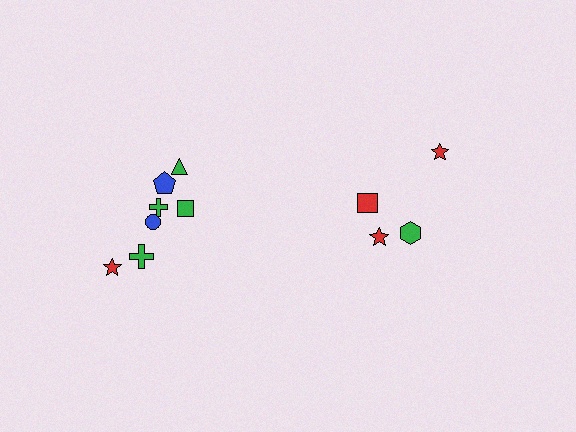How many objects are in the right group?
There are 4 objects.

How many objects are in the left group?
There are 7 objects.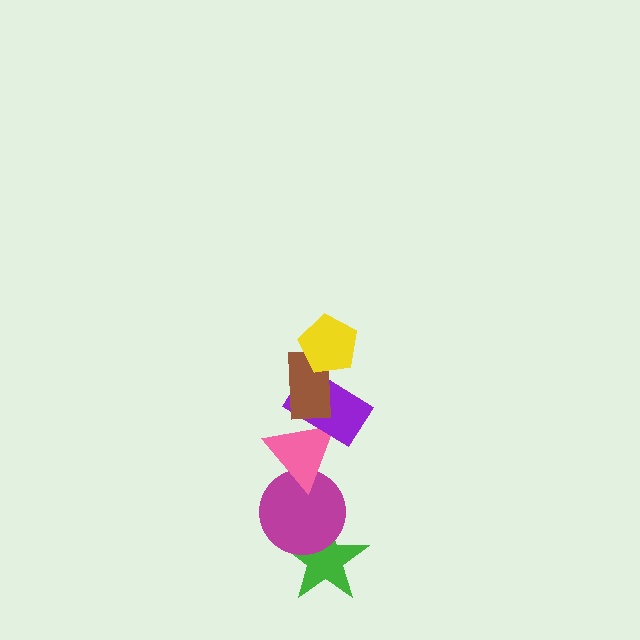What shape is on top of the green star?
The magenta circle is on top of the green star.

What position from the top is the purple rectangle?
The purple rectangle is 3rd from the top.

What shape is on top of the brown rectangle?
The yellow pentagon is on top of the brown rectangle.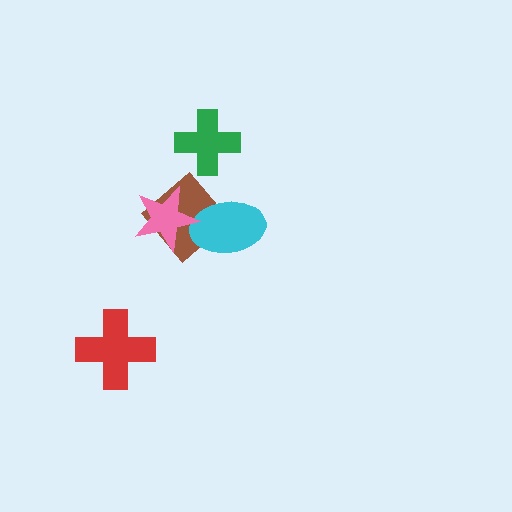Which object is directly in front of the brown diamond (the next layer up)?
The cyan ellipse is directly in front of the brown diamond.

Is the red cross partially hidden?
No, no other shape covers it.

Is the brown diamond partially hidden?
Yes, it is partially covered by another shape.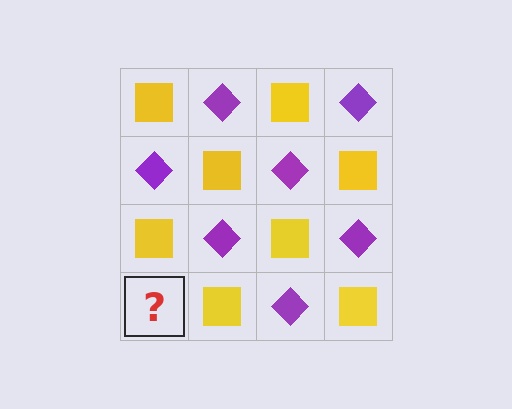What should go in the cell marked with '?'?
The missing cell should contain a purple diamond.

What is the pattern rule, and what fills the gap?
The rule is that it alternates yellow square and purple diamond in a checkerboard pattern. The gap should be filled with a purple diamond.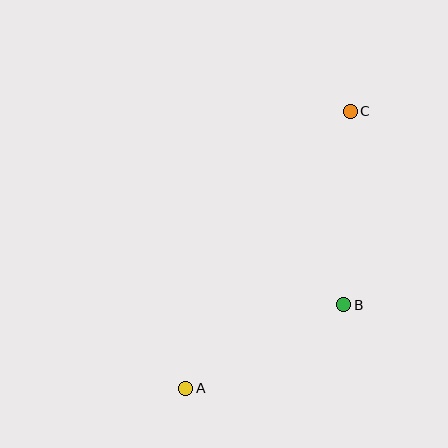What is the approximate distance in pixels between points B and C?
The distance between B and C is approximately 194 pixels.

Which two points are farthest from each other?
Points A and C are farthest from each other.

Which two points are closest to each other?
Points A and B are closest to each other.